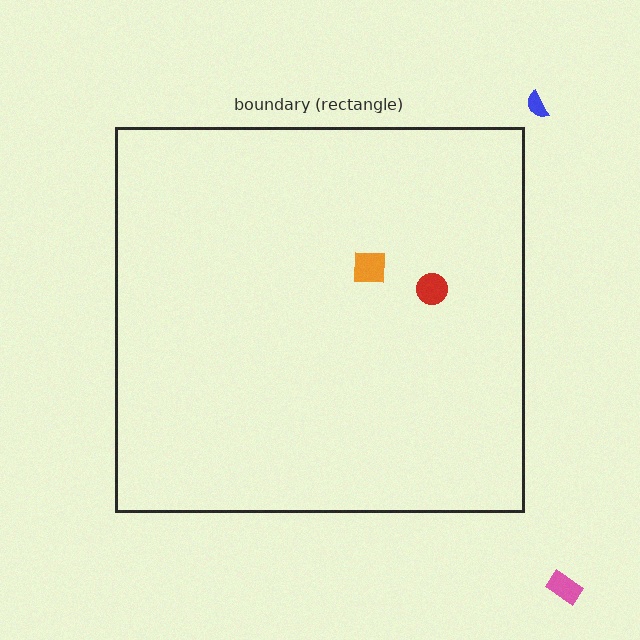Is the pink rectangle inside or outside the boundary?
Outside.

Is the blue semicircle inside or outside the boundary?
Outside.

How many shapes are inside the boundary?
2 inside, 2 outside.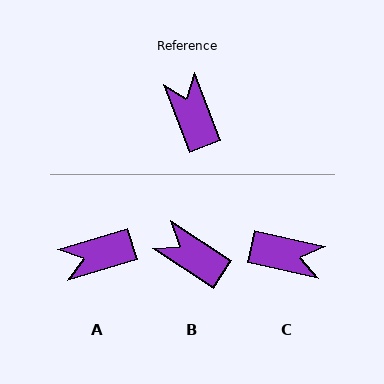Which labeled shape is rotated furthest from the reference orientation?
C, about 123 degrees away.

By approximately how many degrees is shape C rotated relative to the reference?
Approximately 123 degrees clockwise.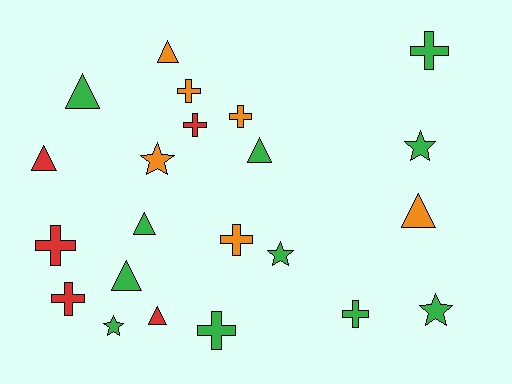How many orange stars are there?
There is 1 orange star.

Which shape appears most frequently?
Cross, with 9 objects.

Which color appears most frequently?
Green, with 11 objects.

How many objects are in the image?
There are 22 objects.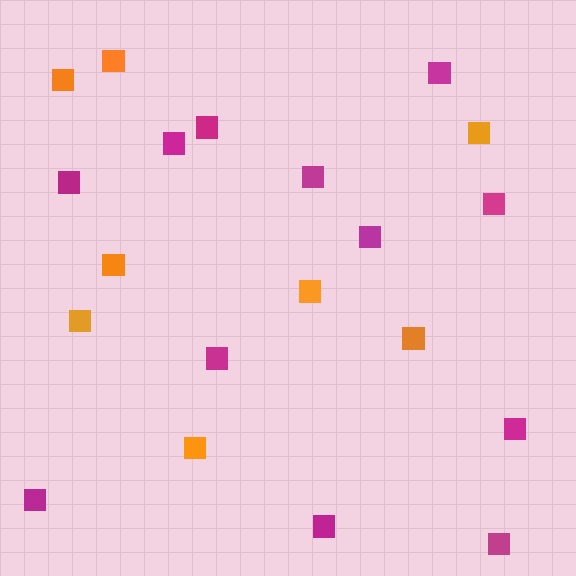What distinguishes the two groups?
There are 2 groups: one group of magenta squares (12) and one group of orange squares (8).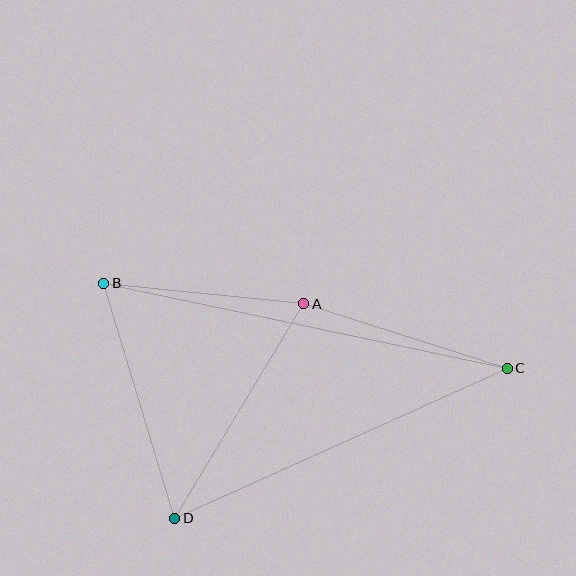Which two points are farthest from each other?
Points B and C are farthest from each other.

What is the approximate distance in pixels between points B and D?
The distance between B and D is approximately 246 pixels.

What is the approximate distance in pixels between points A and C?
The distance between A and C is approximately 214 pixels.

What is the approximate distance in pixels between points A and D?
The distance between A and D is approximately 251 pixels.